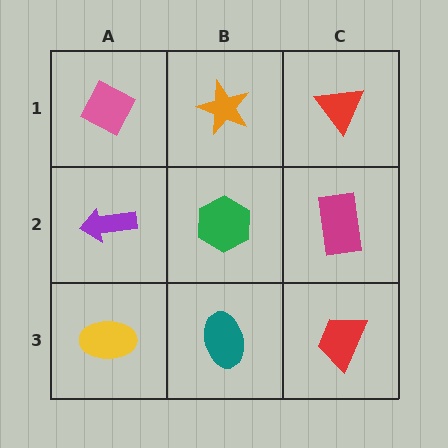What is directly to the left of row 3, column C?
A teal ellipse.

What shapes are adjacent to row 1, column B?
A green hexagon (row 2, column B), a pink diamond (row 1, column A), a red triangle (row 1, column C).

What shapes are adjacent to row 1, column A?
A purple arrow (row 2, column A), an orange star (row 1, column B).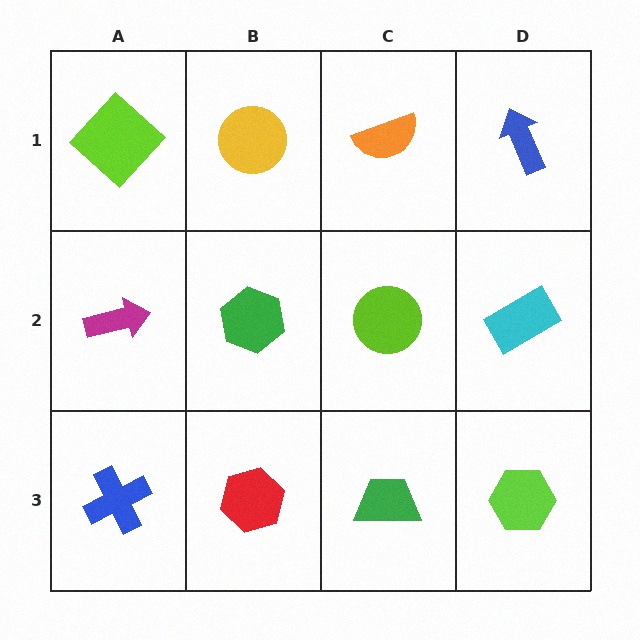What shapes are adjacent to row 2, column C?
An orange semicircle (row 1, column C), a green trapezoid (row 3, column C), a green hexagon (row 2, column B), a cyan rectangle (row 2, column D).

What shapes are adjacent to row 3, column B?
A green hexagon (row 2, column B), a blue cross (row 3, column A), a green trapezoid (row 3, column C).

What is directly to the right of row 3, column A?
A red hexagon.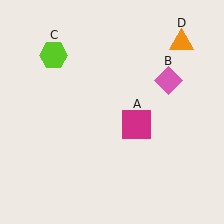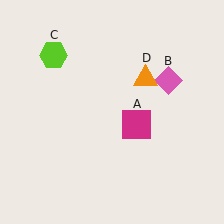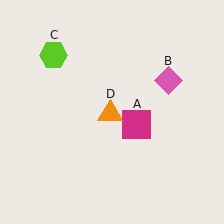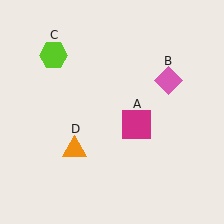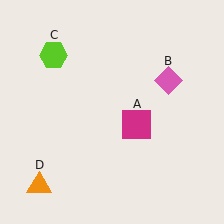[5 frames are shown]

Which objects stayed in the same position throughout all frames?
Magenta square (object A) and pink diamond (object B) and lime hexagon (object C) remained stationary.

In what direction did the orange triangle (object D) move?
The orange triangle (object D) moved down and to the left.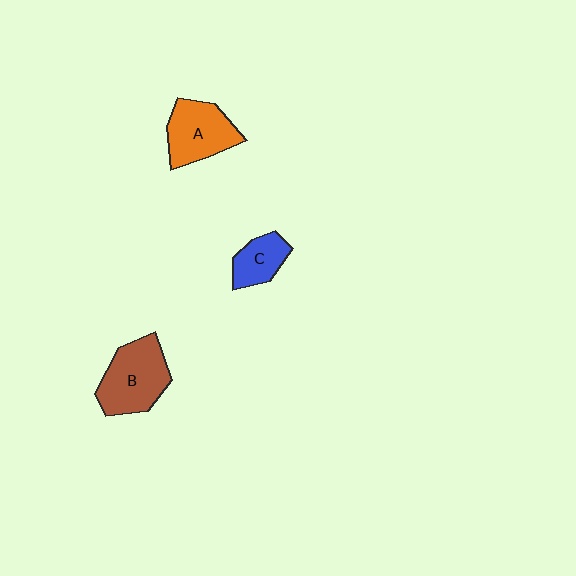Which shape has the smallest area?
Shape C (blue).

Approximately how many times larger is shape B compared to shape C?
Approximately 1.8 times.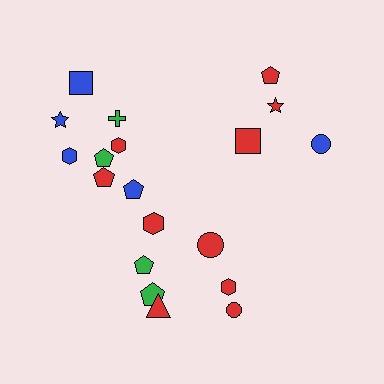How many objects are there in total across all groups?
There are 19 objects.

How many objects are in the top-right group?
There are 4 objects.